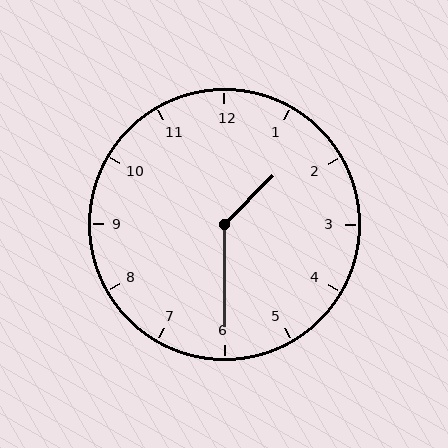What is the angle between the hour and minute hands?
Approximately 135 degrees.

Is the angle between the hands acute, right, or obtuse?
It is obtuse.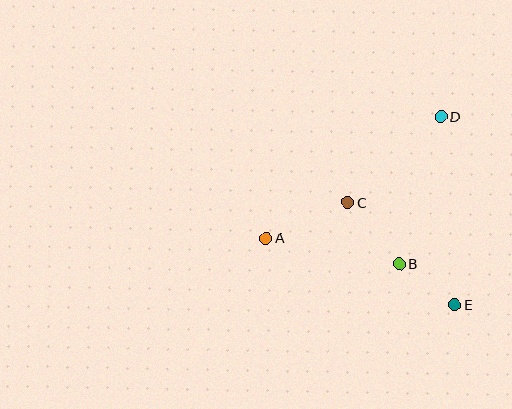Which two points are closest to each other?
Points B and E are closest to each other.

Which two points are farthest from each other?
Points A and D are farthest from each other.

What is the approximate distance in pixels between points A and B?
The distance between A and B is approximately 135 pixels.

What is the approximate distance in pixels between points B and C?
The distance between B and C is approximately 80 pixels.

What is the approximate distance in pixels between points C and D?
The distance between C and D is approximately 126 pixels.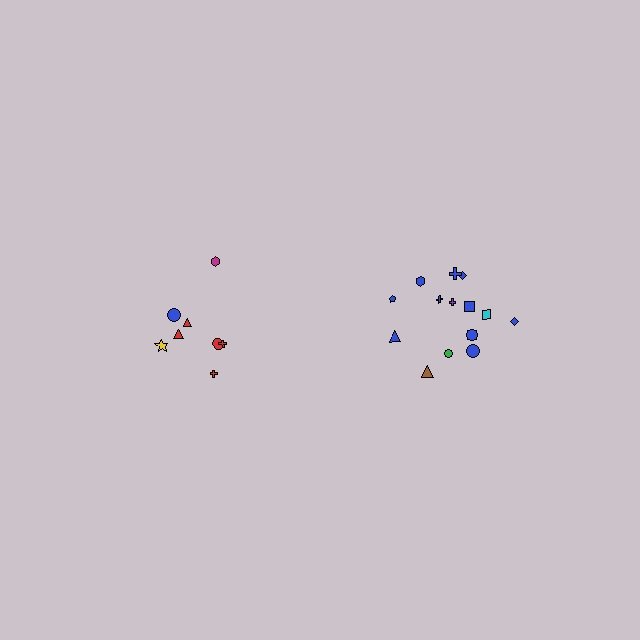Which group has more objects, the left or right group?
The right group.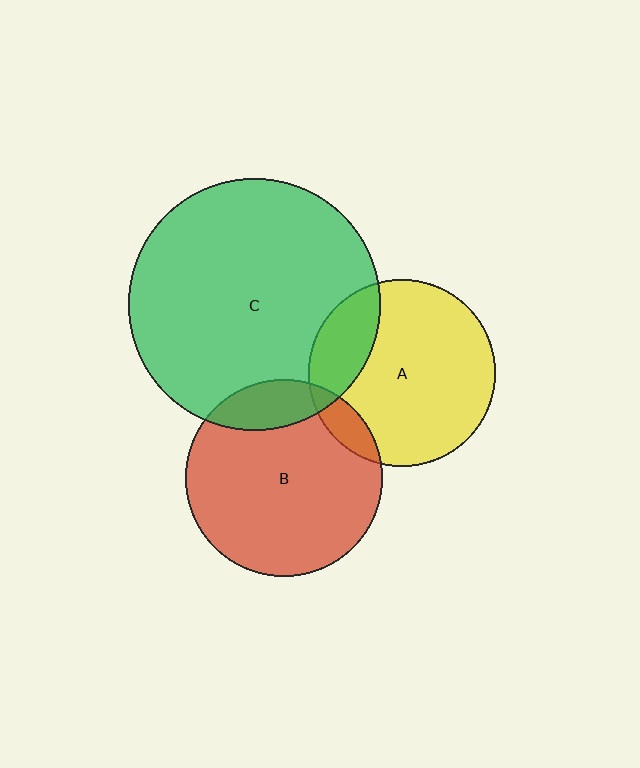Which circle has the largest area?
Circle C (green).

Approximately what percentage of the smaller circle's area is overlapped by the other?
Approximately 20%.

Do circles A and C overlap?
Yes.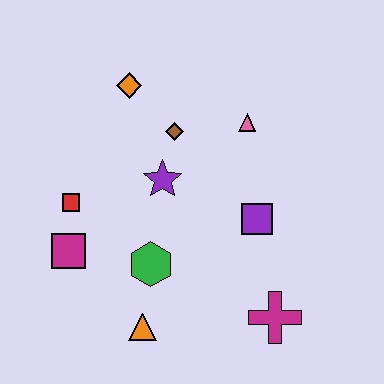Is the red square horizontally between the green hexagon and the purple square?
No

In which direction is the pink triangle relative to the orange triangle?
The pink triangle is above the orange triangle.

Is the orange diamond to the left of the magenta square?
No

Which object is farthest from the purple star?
The magenta cross is farthest from the purple star.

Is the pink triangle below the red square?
No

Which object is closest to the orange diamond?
The brown diamond is closest to the orange diamond.